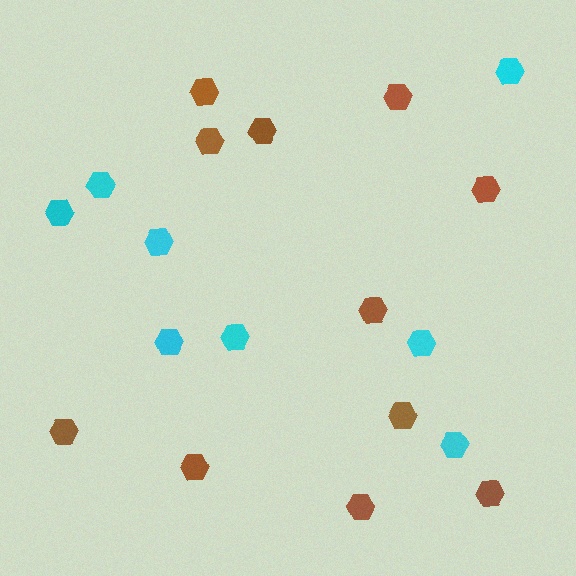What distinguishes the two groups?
There are 2 groups: one group of brown hexagons (11) and one group of cyan hexagons (8).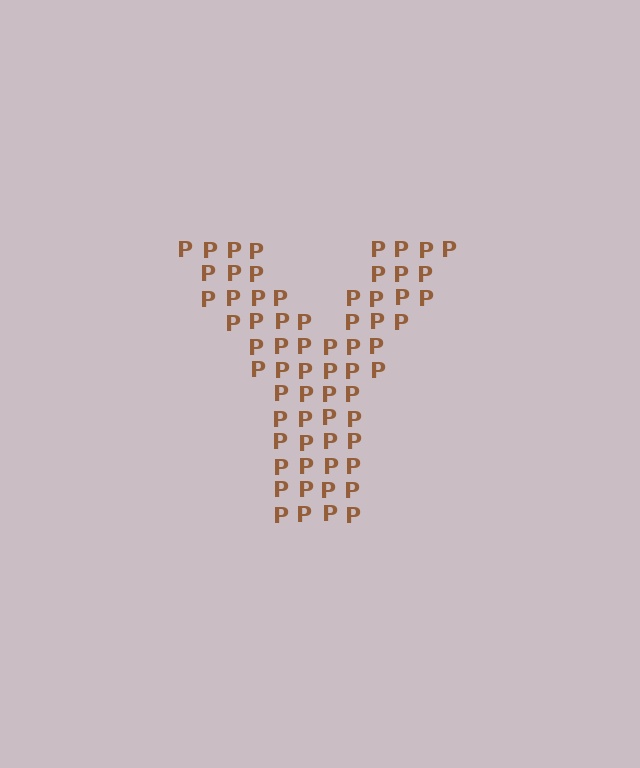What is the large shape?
The large shape is the letter Y.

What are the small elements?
The small elements are letter P's.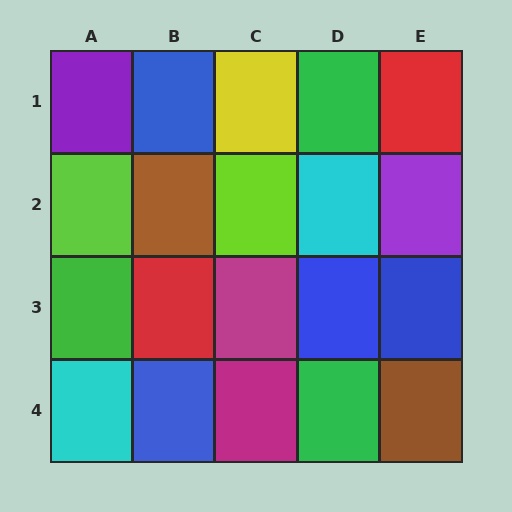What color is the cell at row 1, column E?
Red.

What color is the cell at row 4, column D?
Green.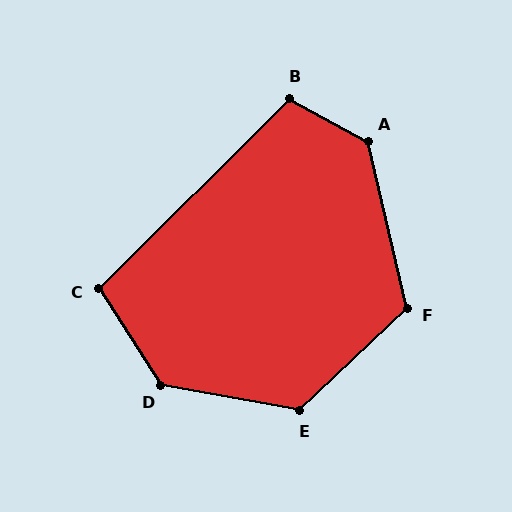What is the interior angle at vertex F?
Approximately 120 degrees (obtuse).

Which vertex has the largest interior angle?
D, at approximately 133 degrees.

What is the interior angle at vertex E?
Approximately 126 degrees (obtuse).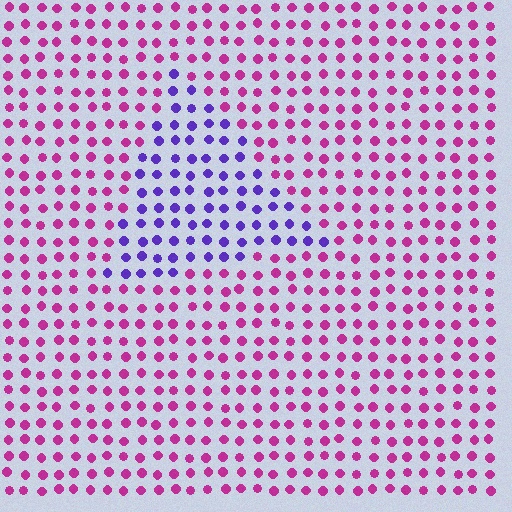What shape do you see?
I see a triangle.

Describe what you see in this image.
The image is filled with small magenta elements in a uniform arrangement. A triangle-shaped region is visible where the elements are tinted to a slightly different hue, forming a subtle color boundary.